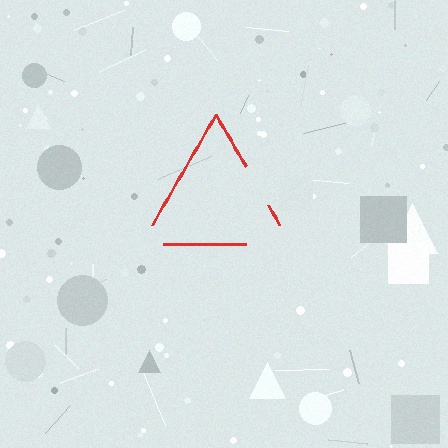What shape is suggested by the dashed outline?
The dashed outline suggests a triangle.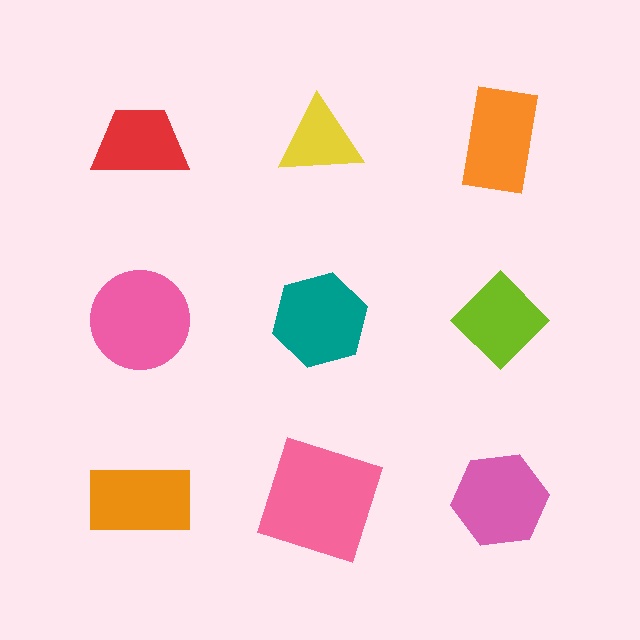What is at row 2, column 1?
A pink circle.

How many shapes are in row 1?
3 shapes.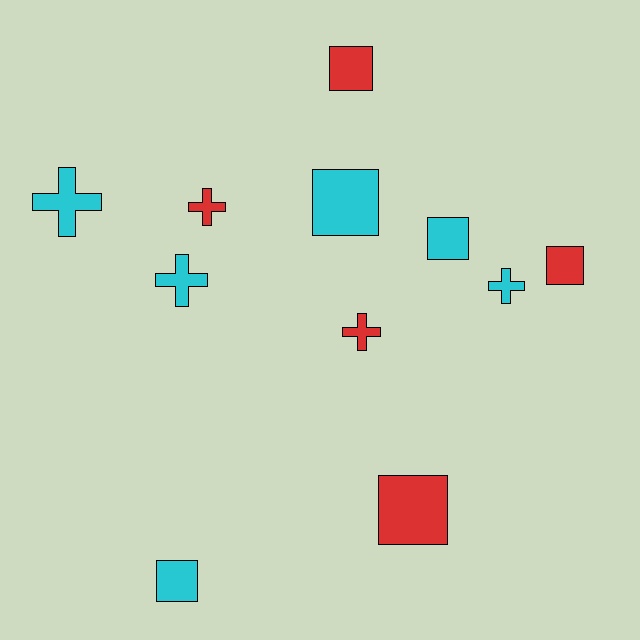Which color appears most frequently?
Cyan, with 6 objects.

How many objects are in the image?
There are 11 objects.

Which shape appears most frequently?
Square, with 6 objects.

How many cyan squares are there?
There are 3 cyan squares.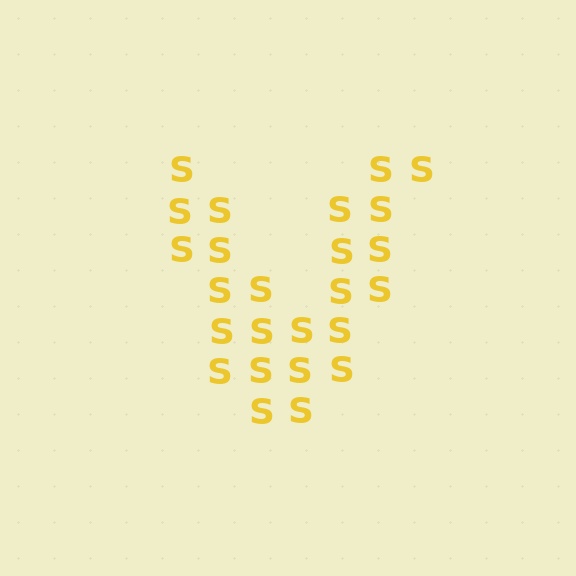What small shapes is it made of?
It is made of small letter S's.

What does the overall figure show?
The overall figure shows the letter V.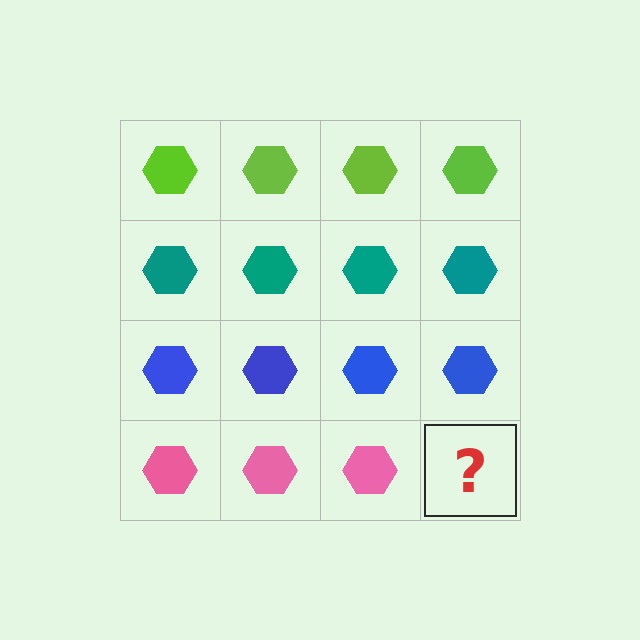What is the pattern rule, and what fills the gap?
The rule is that each row has a consistent color. The gap should be filled with a pink hexagon.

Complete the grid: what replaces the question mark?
The question mark should be replaced with a pink hexagon.